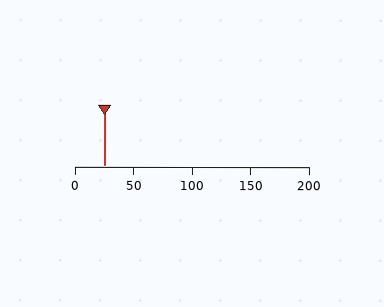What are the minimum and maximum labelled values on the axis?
The axis runs from 0 to 200.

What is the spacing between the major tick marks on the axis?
The major ticks are spaced 50 apart.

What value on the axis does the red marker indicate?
The marker indicates approximately 25.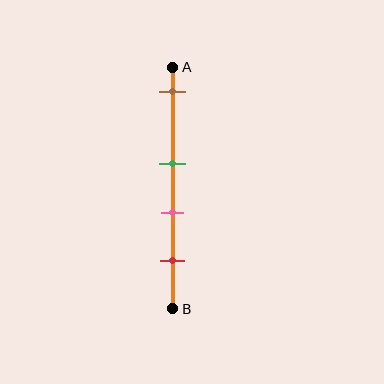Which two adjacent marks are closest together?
The green and pink marks are the closest adjacent pair.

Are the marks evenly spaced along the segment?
No, the marks are not evenly spaced.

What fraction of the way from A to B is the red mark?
The red mark is approximately 80% (0.8) of the way from A to B.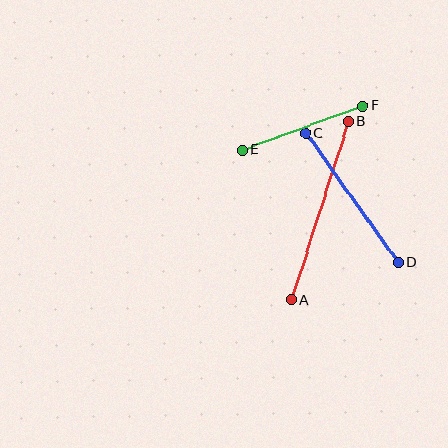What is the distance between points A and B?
The distance is approximately 187 pixels.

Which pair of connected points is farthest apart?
Points A and B are farthest apart.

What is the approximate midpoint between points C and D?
The midpoint is at approximately (352, 198) pixels.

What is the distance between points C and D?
The distance is approximately 158 pixels.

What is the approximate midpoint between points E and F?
The midpoint is at approximately (302, 128) pixels.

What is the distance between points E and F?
The distance is approximately 129 pixels.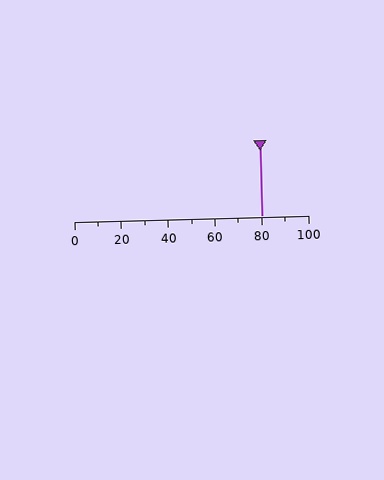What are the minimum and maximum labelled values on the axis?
The axis runs from 0 to 100.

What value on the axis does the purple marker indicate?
The marker indicates approximately 80.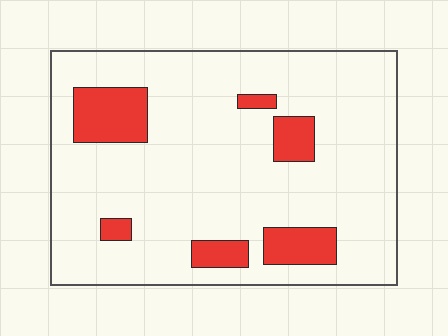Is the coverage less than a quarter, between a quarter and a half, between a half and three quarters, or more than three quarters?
Less than a quarter.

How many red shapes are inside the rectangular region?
6.